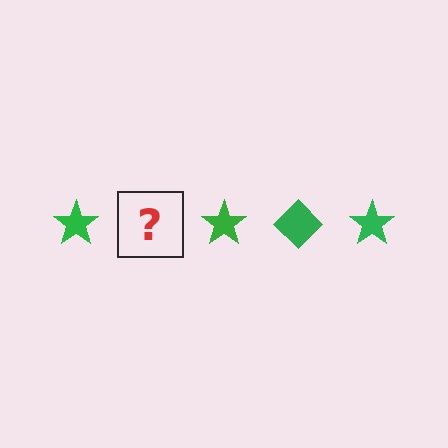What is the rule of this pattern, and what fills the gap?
The rule is that the pattern cycles through star, diamond shapes in green. The gap should be filled with a green diamond.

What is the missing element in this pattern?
The missing element is a green diamond.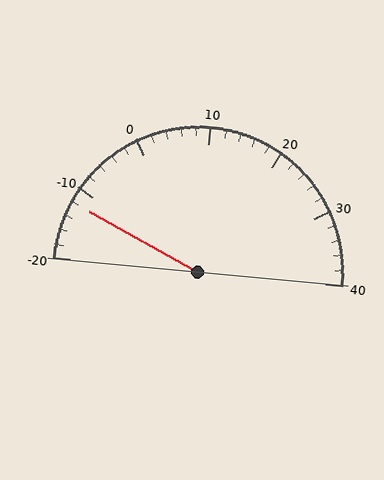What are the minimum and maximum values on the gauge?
The gauge ranges from -20 to 40.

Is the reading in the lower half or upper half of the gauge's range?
The reading is in the lower half of the range (-20 to 40).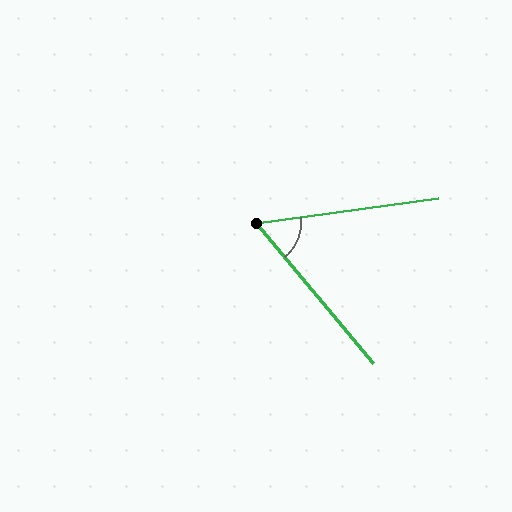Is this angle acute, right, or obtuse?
It is acute.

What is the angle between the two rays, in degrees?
Approximately 58 degrees.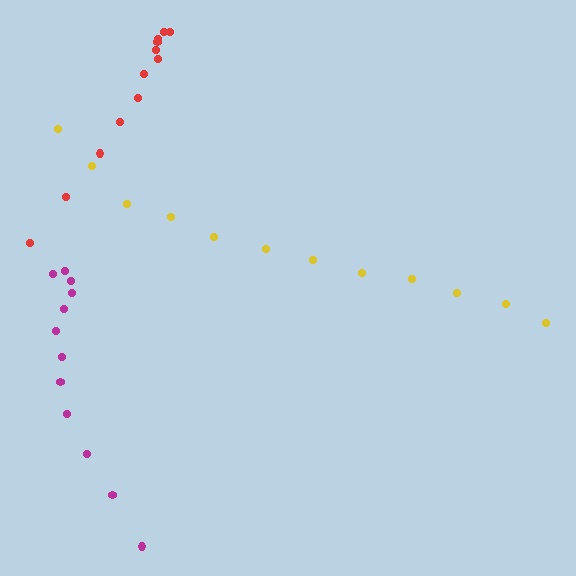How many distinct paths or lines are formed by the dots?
There are 3 distinct paths.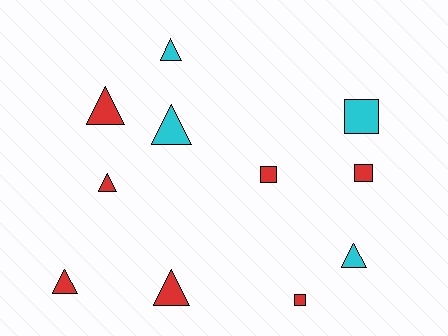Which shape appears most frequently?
Triangle, with 7 objects.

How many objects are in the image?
There are 11 objects.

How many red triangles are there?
There are 4 red triangles.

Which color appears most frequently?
Red, with 7 objects.